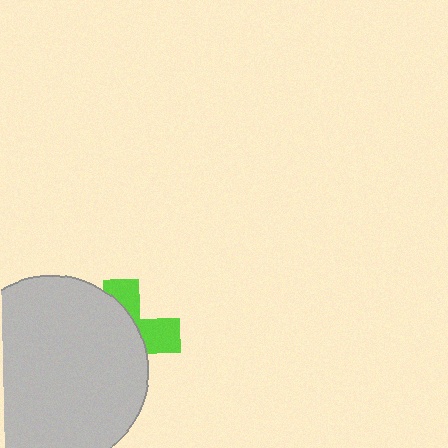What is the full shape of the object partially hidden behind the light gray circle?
The partially hidden object is a lime cross.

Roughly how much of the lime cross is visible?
A small part of it is visible (roughly 32%).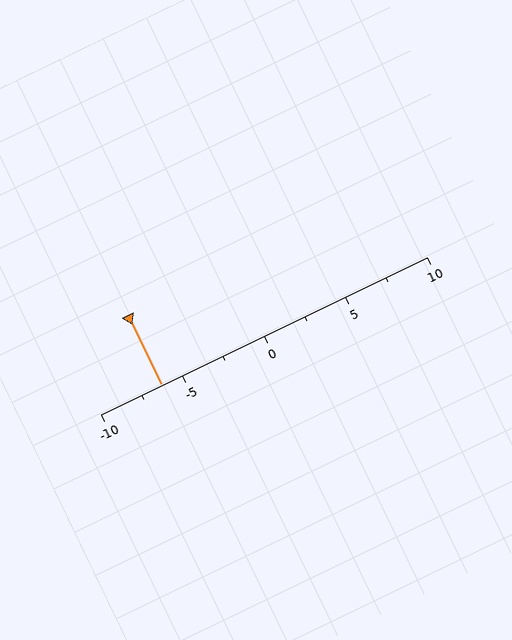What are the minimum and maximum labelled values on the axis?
The axis runs from -10 to 10.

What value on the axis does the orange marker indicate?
The marker indicates approximately -6.2.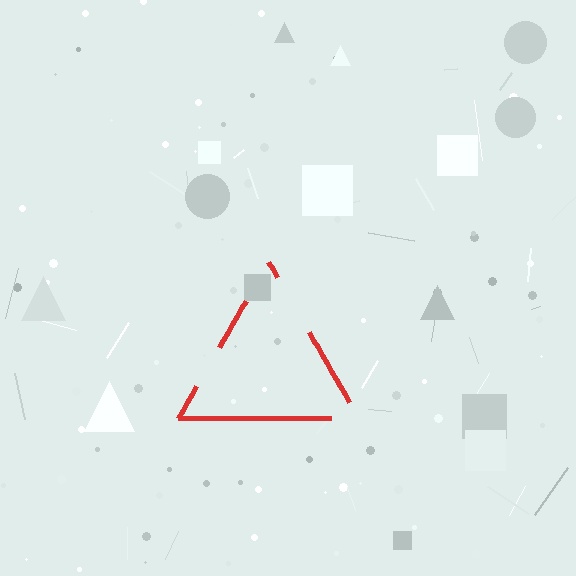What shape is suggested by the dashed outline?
The dashed outline suggests a triangle.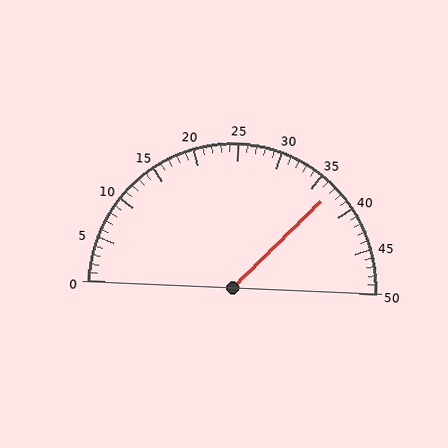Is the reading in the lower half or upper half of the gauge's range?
The reading is in the upper half of the range (0 to 50).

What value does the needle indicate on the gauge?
The needle indicates approximately 37.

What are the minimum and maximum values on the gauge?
The gauge ranges from 0 to 50.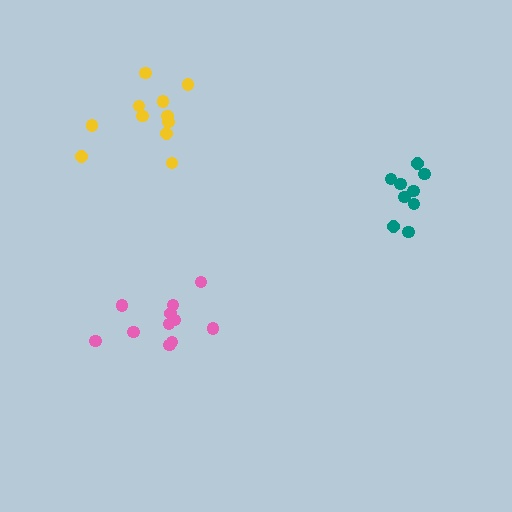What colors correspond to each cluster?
The clusters are colored: pink, teal, yellow.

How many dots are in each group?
Group 1: 11 dots, Group 2: 9 dots, Group 3: 11 dots (31 total).